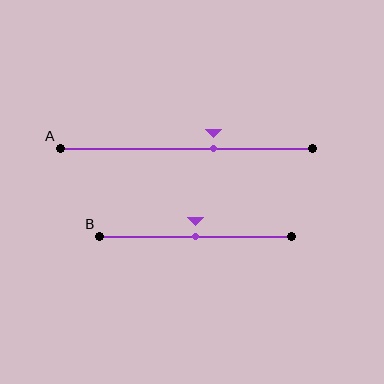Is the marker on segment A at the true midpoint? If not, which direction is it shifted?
No, the marker on segment A is shifted to the right by about 11% of the segment length.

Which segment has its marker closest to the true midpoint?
Segment B has its marker closest to the true midpoint.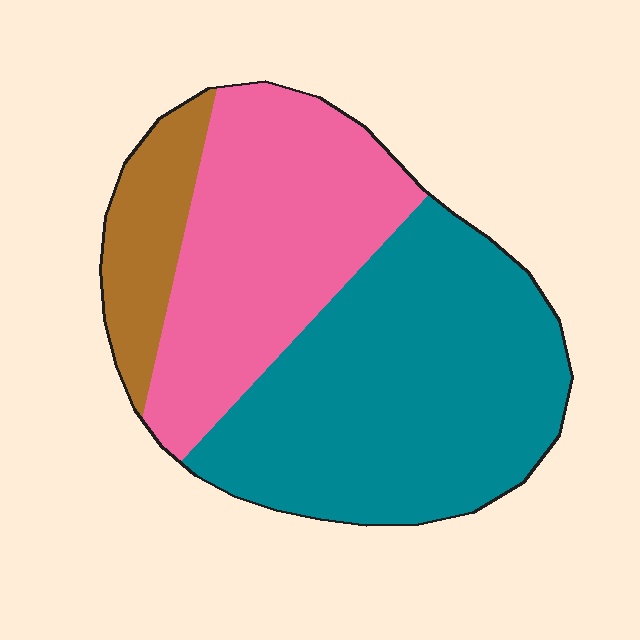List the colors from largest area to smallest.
From largest to smallest: teal, pink, brown.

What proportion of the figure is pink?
Pink covers 36% of the figure.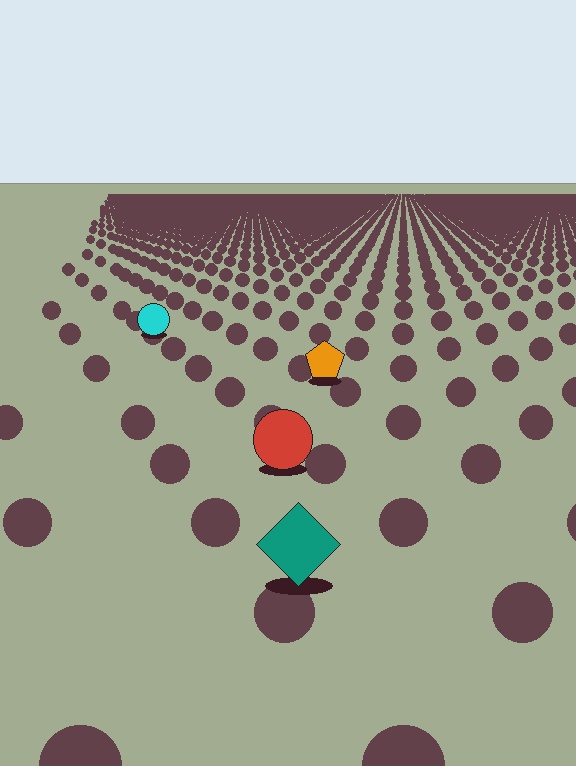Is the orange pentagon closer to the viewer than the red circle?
No. The red circle is closer — you can tell from the texture gradient: the ground texture is coarser near it.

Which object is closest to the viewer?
The teal diamond is closest. The texture marks near it are larger and more spread out.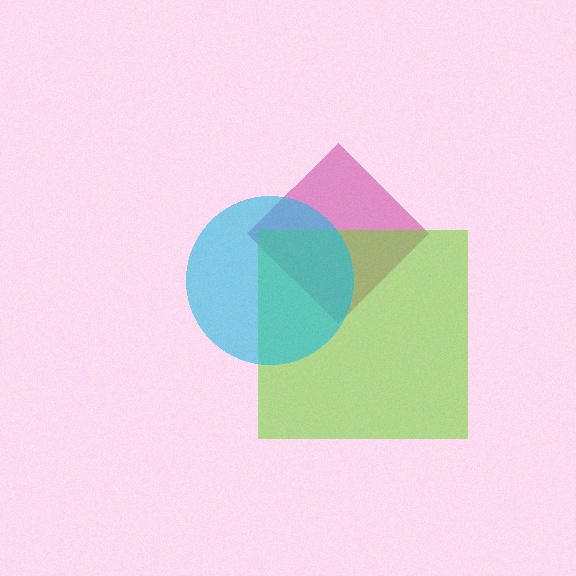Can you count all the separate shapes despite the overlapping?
Yes, there are 3 separate shapes.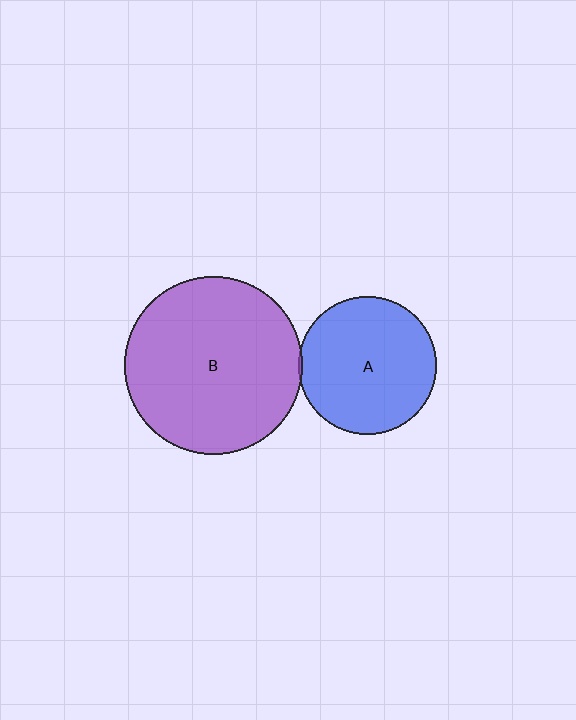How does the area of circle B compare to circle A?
Approximately 1.6 times.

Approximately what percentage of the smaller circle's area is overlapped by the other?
Approximately 5%.